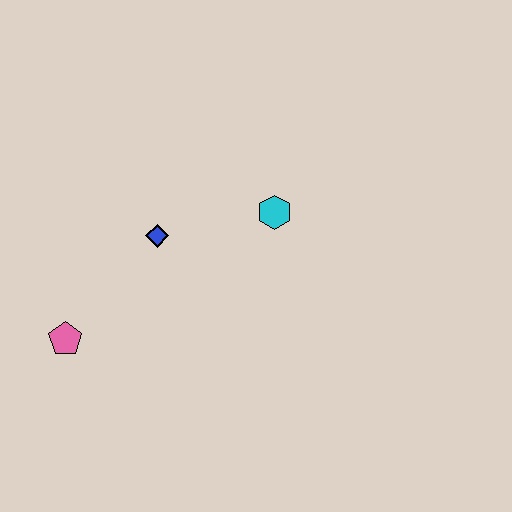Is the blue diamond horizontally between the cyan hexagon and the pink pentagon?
Yes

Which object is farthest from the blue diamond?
The pink pentagon is farthest from the blue diamond.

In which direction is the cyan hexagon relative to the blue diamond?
The cyan hexagon is to the right of the blue diamond.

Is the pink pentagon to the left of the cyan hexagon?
Yes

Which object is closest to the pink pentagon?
The blue diamond is closest to the pink pentagon.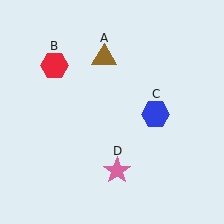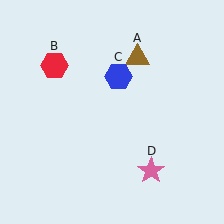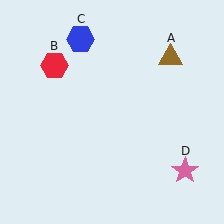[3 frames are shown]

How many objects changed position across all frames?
3 objects changed position: brown triangle (object A), blue hexagon (object C), pink star (object D).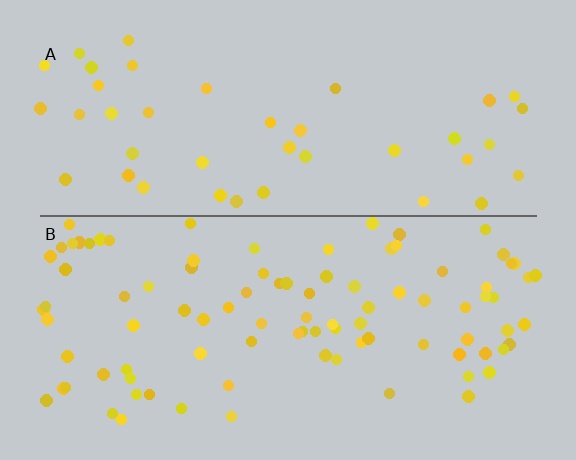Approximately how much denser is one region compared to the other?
Approximately 2.2× — region B over region A.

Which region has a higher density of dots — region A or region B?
B (the bottom).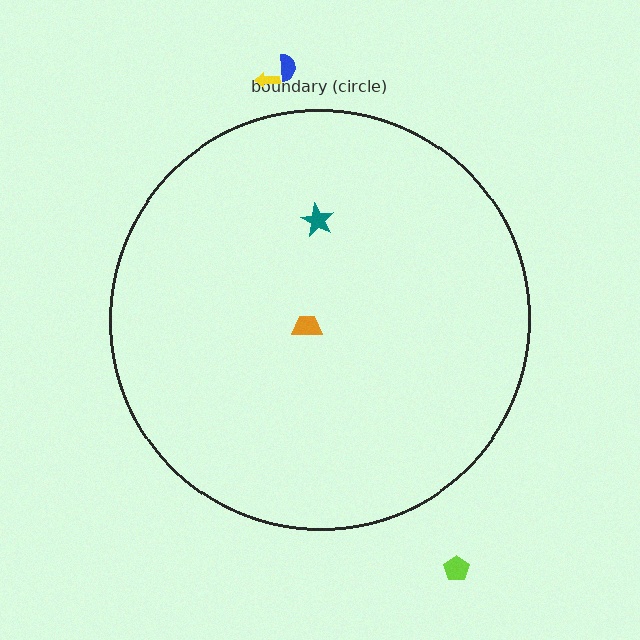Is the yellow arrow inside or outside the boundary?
Outside.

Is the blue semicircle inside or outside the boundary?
Outside.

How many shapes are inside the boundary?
2 inside, 3 outside.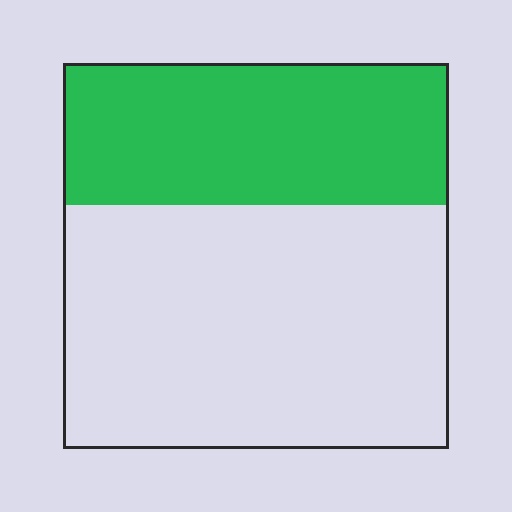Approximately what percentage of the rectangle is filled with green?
Approximately 35%.